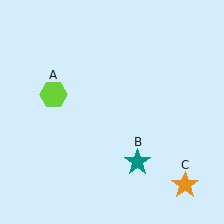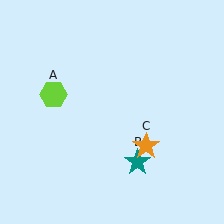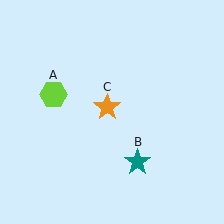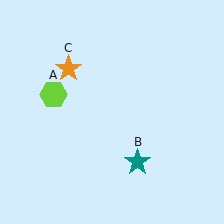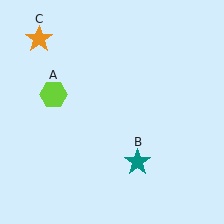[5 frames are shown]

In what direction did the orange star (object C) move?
The orange star (object C) moved up and to the left.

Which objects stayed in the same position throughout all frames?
Lime hexagon (object A) and teal star (object B) remained stationary.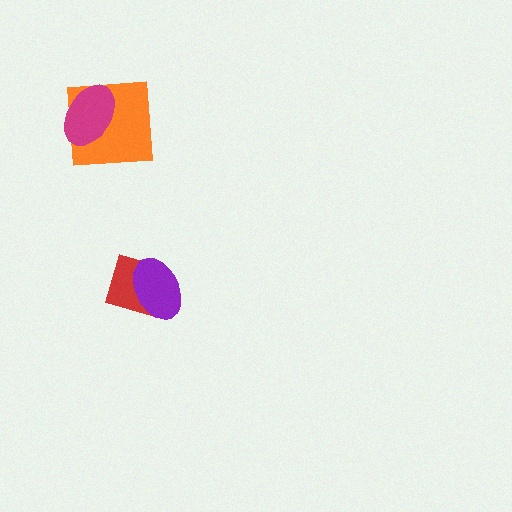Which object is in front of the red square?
The purple ellipse is in front of the red square.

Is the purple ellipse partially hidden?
No, no other shape covers it.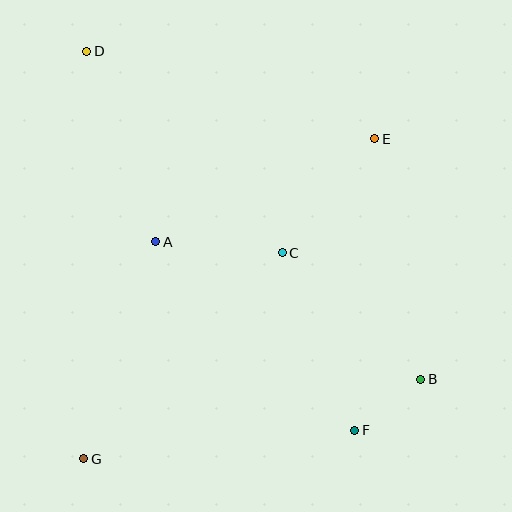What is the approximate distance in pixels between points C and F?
The distance between C and F is approximately 192 pixels.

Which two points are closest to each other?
Points B and F are closest to each other.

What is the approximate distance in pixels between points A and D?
The distance between A and D is approximately 202 pixels.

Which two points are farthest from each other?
Points B and D are farthest from each other.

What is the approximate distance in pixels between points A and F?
The distance between A and F is approximately 274 pixels.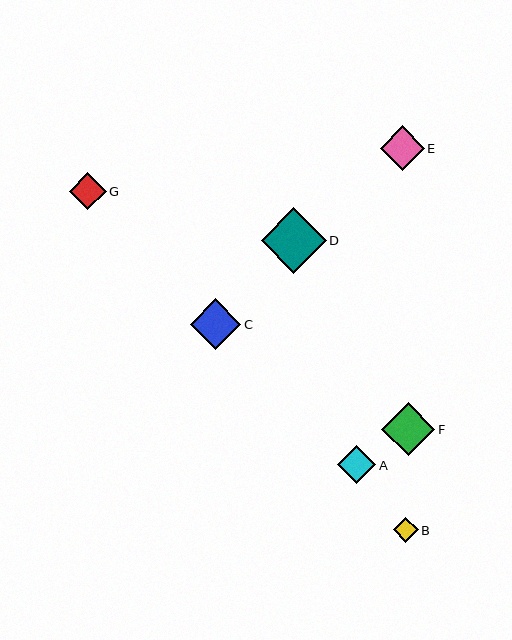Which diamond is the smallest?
Diamond B is the smallest with a size of approximately 25 pixels.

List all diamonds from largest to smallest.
From largest to smallest: D, F, C, E, A, G, B.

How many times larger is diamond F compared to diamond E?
Diamond F is approximately 1.2 times the size of diamond E.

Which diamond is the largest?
Diamond D is the largest with a size of approximately 65 pixels.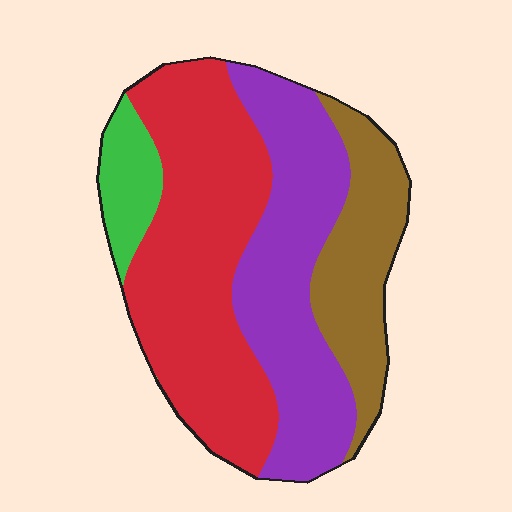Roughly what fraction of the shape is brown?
Brown covers about 20% of the shape.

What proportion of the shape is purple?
Purple takes up about one third (1/3) of the shape.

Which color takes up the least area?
Green, at roughly 10%.